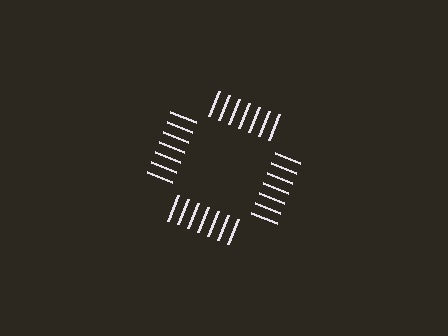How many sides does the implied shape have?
4 sides — the line-ends trace a square.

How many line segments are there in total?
28 — 7 along each of the 4 edges.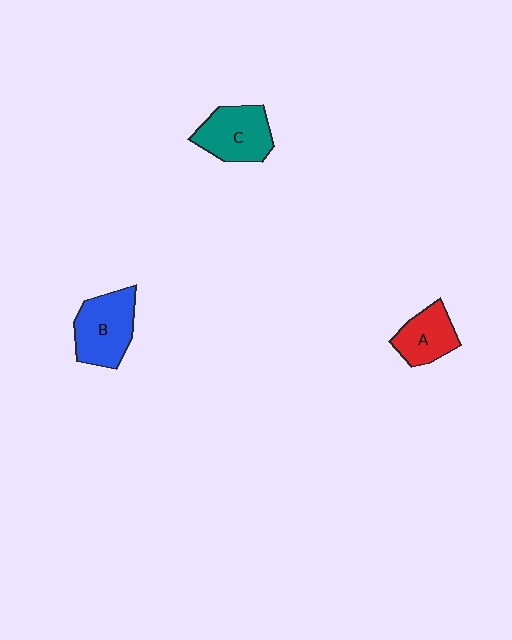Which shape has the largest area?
Shape B (blue).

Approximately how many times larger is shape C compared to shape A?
Approximately 1.3 times.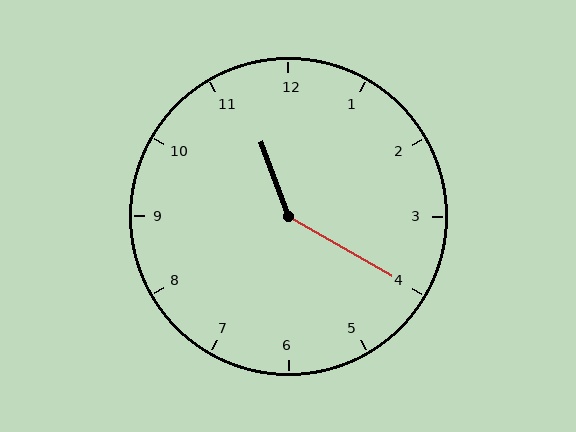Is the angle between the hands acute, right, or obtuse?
It is obtuse.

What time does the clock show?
11:20.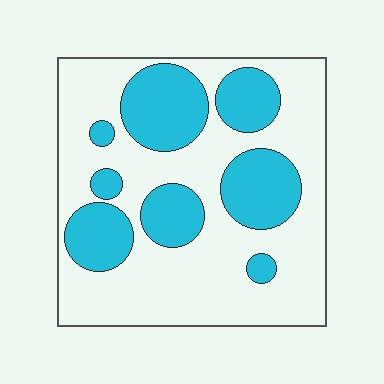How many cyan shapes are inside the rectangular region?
8.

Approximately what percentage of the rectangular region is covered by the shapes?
Approximately 35%.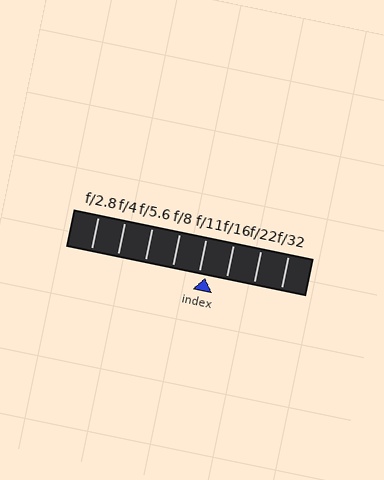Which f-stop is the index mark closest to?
The index mark is closest to f/11.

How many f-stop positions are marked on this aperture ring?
There are 8 f-stop positions marked.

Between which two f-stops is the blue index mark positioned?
The index mark is between f/11 and f/16.